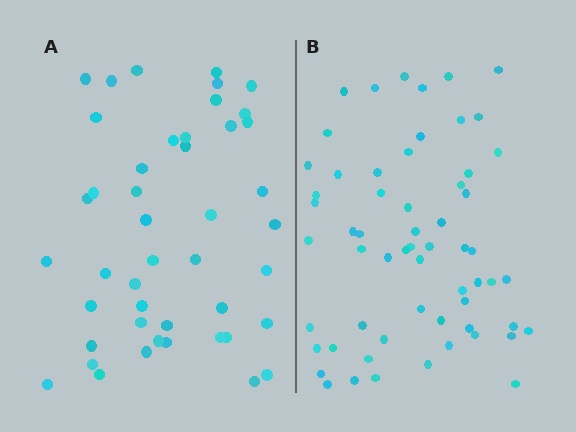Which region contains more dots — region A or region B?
Region B (the right region) has more dots.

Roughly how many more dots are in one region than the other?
Region B has approximately 15 more dots than region A.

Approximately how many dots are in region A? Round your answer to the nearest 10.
About 40 dots. (The exact count is 45, which rounds to 40.)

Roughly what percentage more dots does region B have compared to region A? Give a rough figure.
About 35% more.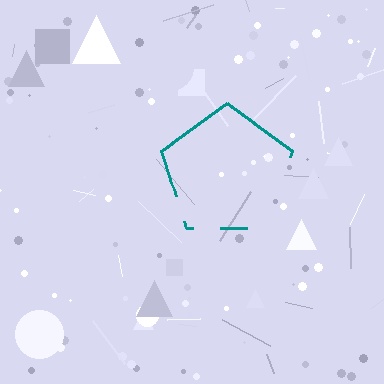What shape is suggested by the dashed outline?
The dashed outline suggests a pentagon.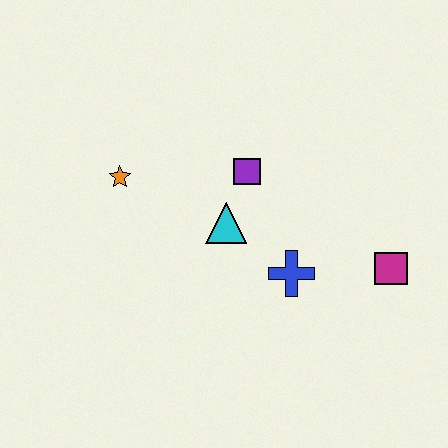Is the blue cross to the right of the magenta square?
No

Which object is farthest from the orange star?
The magenta square is farthest from the orange star.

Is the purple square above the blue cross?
Yes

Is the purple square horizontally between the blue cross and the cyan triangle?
Yes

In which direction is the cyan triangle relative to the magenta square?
The cyan triangle is to the left of the magenta square.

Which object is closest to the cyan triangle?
The purple square is closest to the cyan triangle.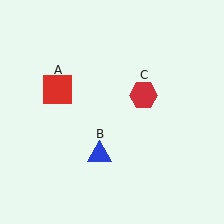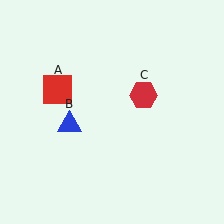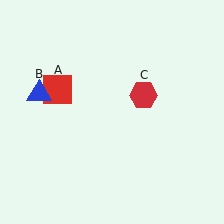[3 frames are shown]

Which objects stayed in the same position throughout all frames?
Red square (object A) and red hexagon (object C) remained stationary.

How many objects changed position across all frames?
1 object changed position: blue triangle (object B).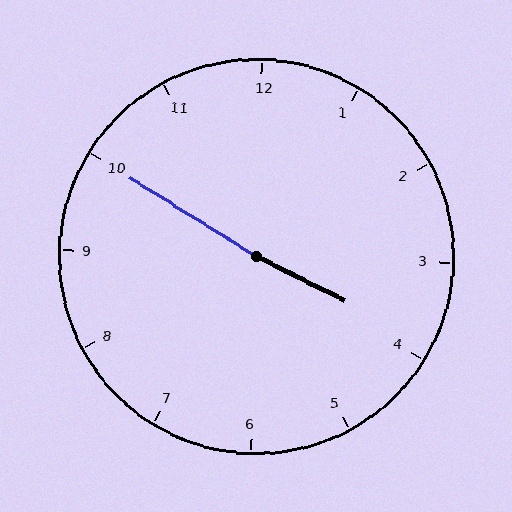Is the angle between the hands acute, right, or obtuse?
It is obtuse.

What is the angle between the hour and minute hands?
Approximately 175 degrees.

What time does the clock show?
3:50.